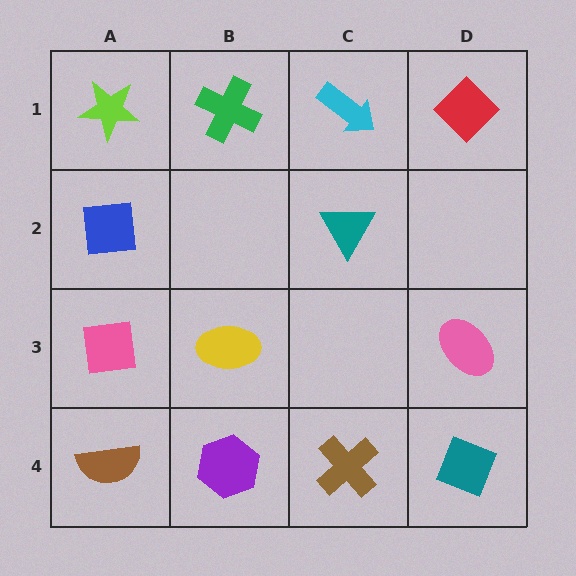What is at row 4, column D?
A teal diamond.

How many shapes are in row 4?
4 shapes.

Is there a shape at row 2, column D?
No, that cell is empty.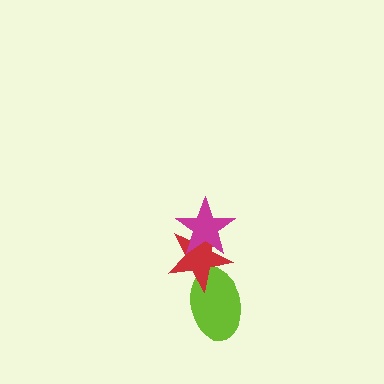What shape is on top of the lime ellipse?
The red star is on top of the lime ellipse.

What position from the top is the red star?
The red star is 2nd from the top.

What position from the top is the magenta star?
The magenta star is 1st from the top.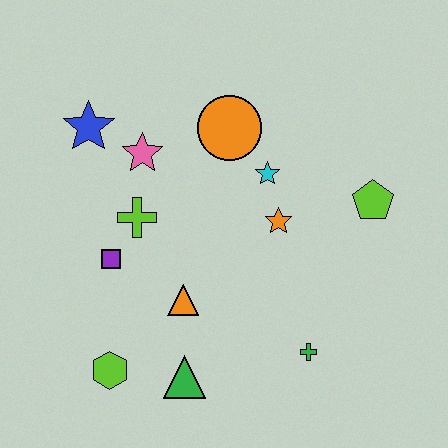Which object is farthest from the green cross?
The blue star is farthest from the green cross.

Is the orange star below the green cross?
No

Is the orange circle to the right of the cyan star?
No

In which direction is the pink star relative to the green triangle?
The pink star is above the green triangle.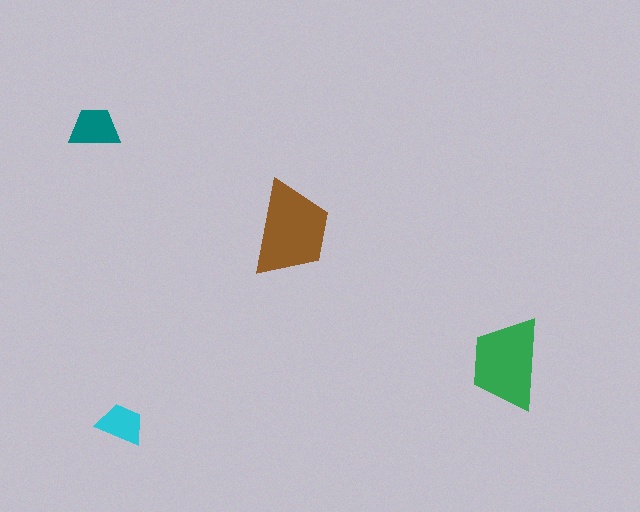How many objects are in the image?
There are 4 objects in the image.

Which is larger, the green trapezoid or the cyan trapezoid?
The green one.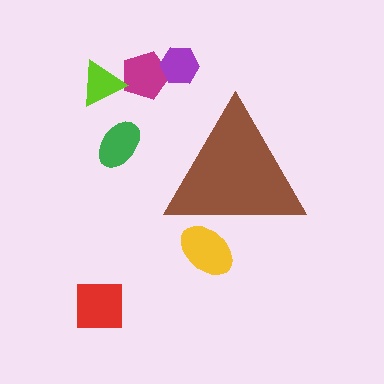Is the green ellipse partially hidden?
No, the green ellipse is fully visible.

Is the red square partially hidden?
No, the red square is fully visible.